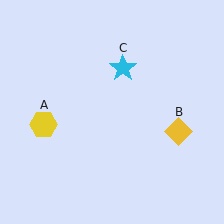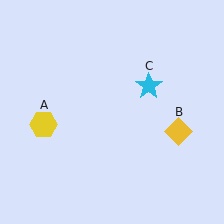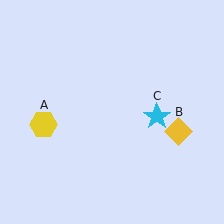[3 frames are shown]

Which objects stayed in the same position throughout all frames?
Yellow hexagon (object A) and yellow diamond (object B) remained stationary.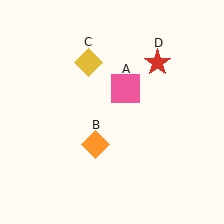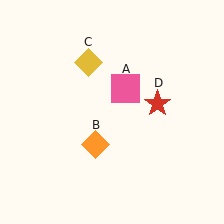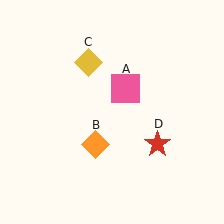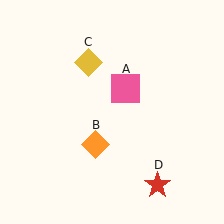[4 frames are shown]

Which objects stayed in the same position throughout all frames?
Pink square (object A) and orange diamond (object B) and yellow diamond (object C) remained stationary.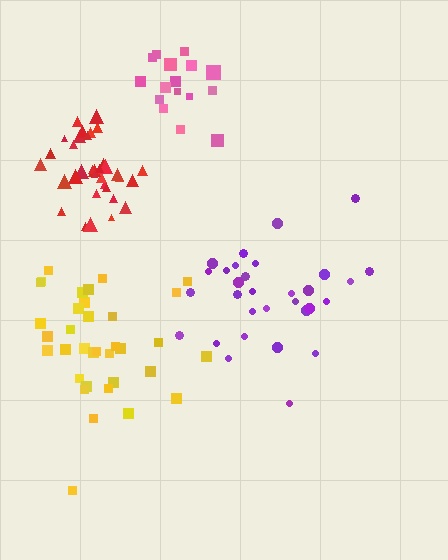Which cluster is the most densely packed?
Red.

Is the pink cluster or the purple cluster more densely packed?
Pink.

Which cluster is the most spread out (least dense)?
Purple.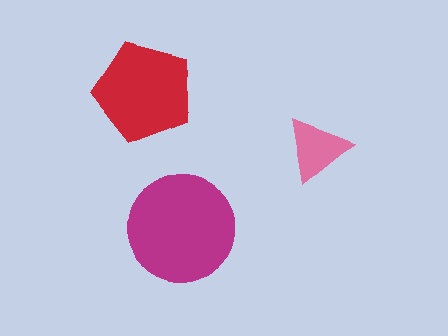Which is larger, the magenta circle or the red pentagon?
The magenta circle.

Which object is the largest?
The magenta circle.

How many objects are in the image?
There are 3 objects in the image.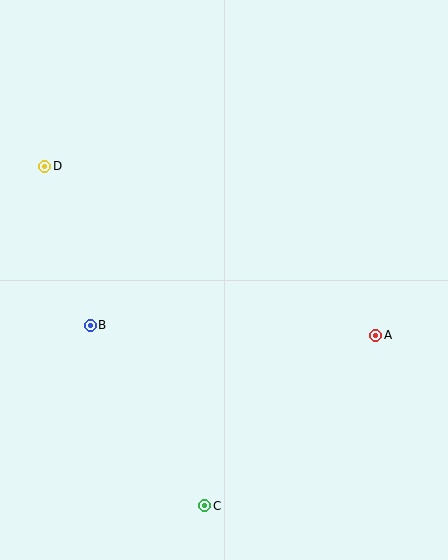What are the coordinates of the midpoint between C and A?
The midpoint between C and A is at (290, 421).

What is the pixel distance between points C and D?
The distance between C and D is 375 pixels.